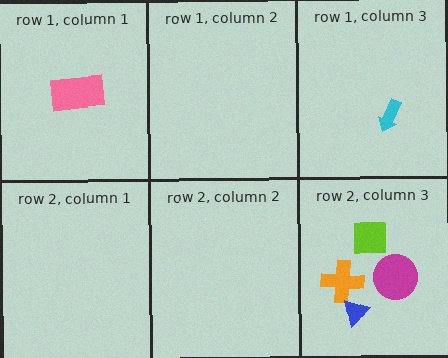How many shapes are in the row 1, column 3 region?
1.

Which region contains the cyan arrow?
The row 1, column 3 region.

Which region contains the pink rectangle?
The row 1, column 1 region.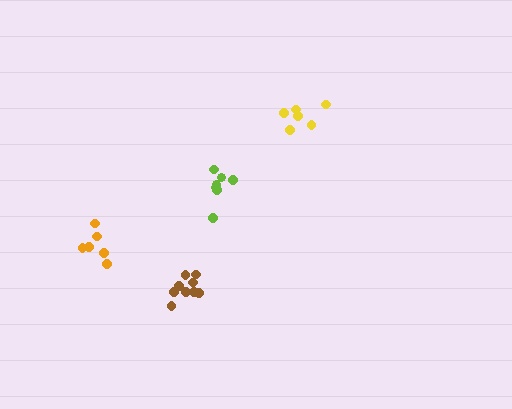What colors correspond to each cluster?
The clusters are colored: lime, brown, yellow, orange.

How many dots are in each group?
Group 1: 7 dots, Group 2: 9 dots, Group 3: 6 dots, Group 4: 6 dots (28 total).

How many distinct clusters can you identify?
There are 4 distinct clusters.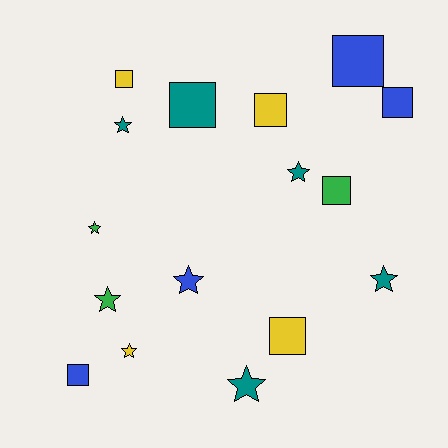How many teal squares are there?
There is 1 teal square.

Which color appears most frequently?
Teal, with 5 objects.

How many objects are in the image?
There are 16 objects.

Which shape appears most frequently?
Star, with 8 objects.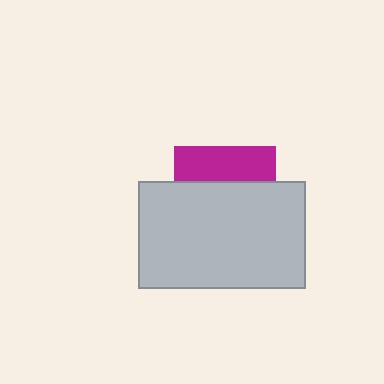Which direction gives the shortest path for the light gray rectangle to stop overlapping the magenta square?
Moving down gives the shortest separation.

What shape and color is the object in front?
The object in front is a light gray rectangle.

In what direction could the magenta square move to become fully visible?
The magenta square could move up. That would shift it out from behind the light gray rectangle entirely.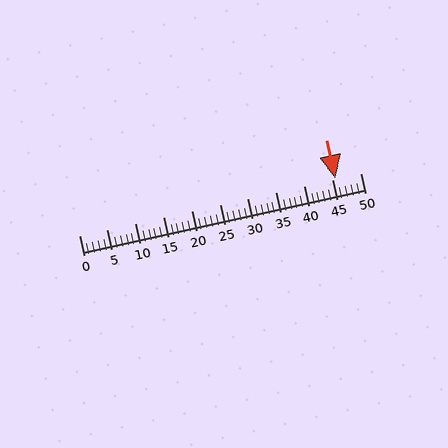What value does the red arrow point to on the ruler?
The red arrow points to approximately 46.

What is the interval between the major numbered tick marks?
The major tick marks are spaced 5 units apart.